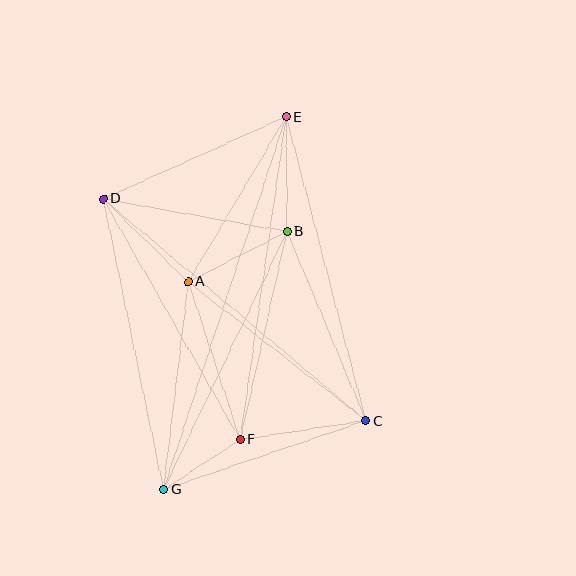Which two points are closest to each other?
Points F and G are closest to each other.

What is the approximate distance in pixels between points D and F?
The distance between D and F is approximately 277 pixels.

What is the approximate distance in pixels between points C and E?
The distance between C and E is approximately 315 pixels.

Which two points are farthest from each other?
Points E and G are farthest from each other.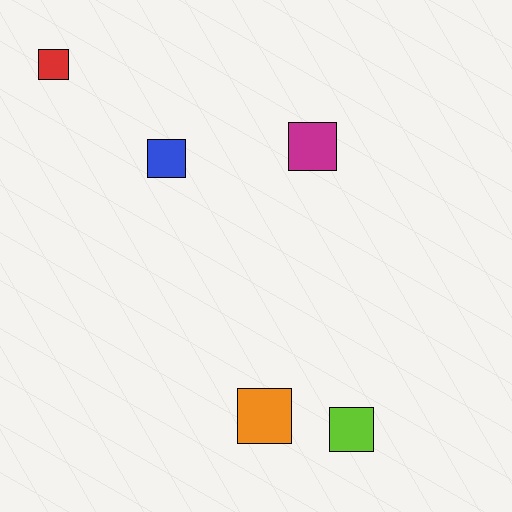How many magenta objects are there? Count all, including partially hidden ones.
There is 1 magenta object.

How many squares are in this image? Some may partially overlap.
There are 5 squares.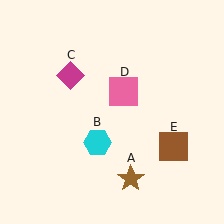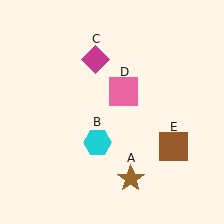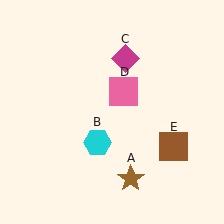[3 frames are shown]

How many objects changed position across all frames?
1 object changed position: magenta diamond (object C).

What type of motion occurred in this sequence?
The magenta diamond (object C) rotated clockwise around the center of the scene.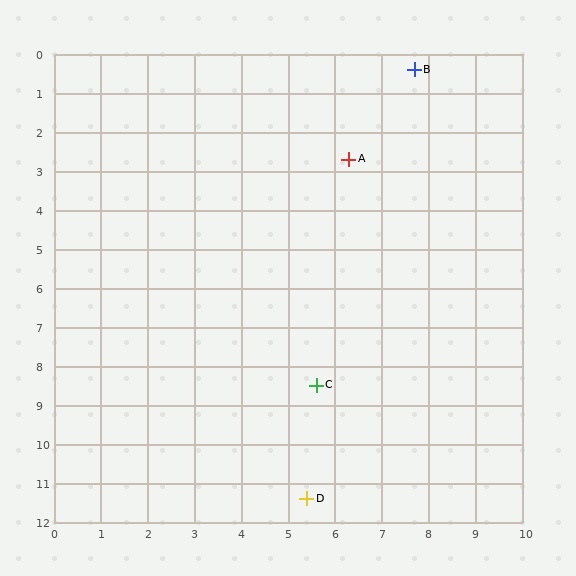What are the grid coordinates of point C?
Point C is at approximately (5.6, 8.5).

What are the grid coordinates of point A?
Point A is at approximately (6.3, 2.7).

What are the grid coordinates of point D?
Point D is at approximately (5.4, 11.4).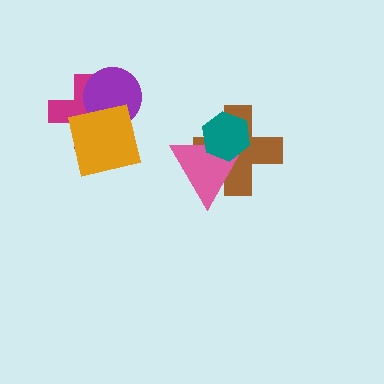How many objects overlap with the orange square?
2 objects overlap with the orange square.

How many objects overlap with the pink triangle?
2 objects overlap with the pink triangle.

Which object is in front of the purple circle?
The orange square is in front of the purple circle.